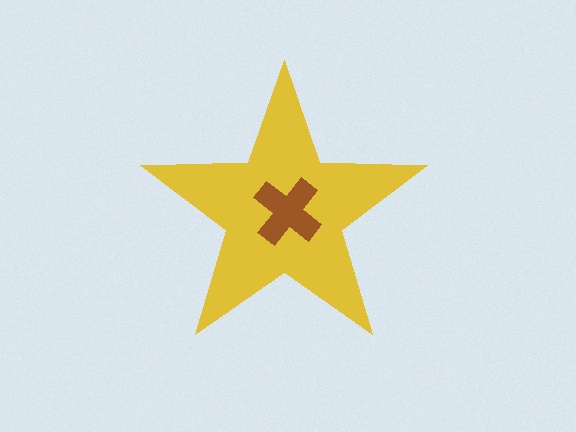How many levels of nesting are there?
2.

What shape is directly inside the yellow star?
The brown cross.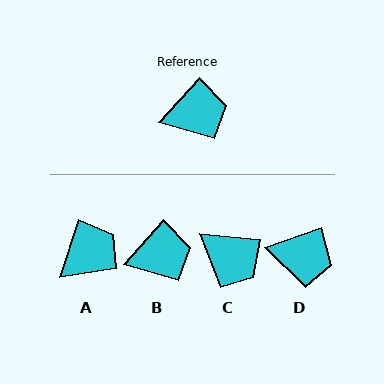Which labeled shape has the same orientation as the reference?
B.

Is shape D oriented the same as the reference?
No, it is off by about 29 degrees.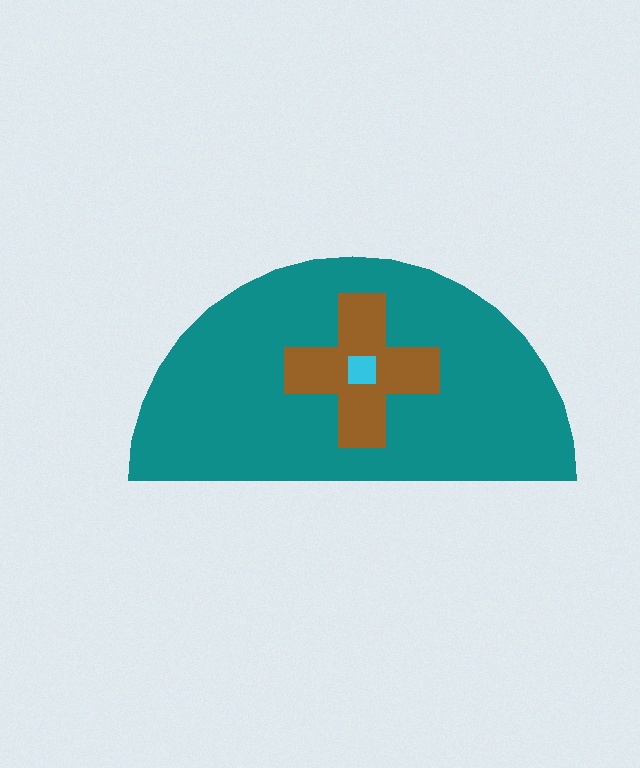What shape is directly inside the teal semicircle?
The brown cross.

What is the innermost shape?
The cyan square.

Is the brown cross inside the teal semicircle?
Yes.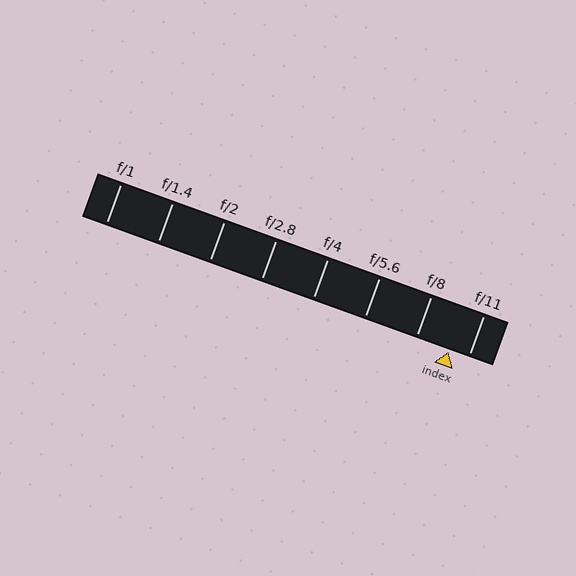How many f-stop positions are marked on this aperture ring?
There are 8 f-stop positions marked.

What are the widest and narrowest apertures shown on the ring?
The widest aperture shown is f/1 and the narrowest is f/11.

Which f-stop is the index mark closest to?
The index mark is closest to f/11.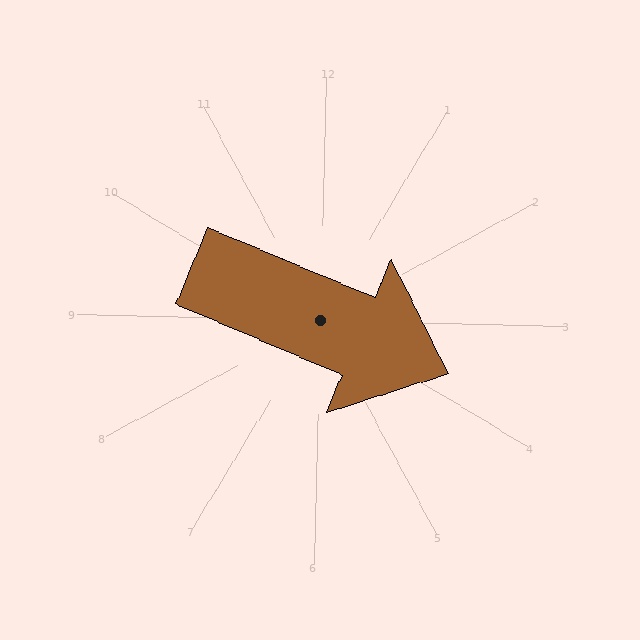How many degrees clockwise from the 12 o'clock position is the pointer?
Approximately 111 degrees.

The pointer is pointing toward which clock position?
Roughly 4 o'clock.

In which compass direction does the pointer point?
East.